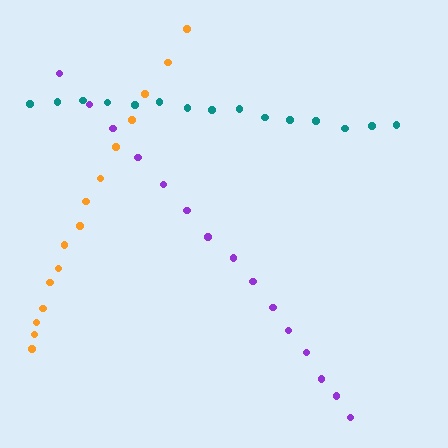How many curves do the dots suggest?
There are 3 distinct paths.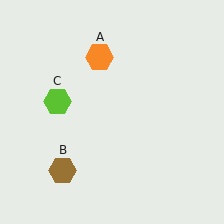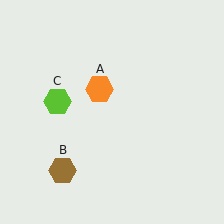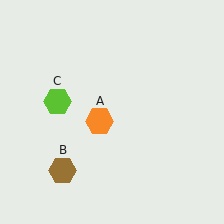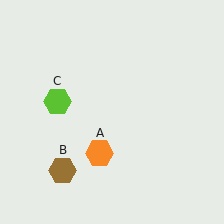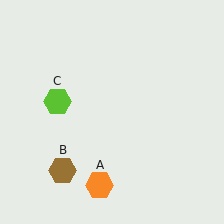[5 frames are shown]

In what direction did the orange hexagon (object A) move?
The orange hexagon (object A) moved down.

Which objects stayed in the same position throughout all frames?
Brown hexagon (object B) and lime hexagon (object C) remained stationary.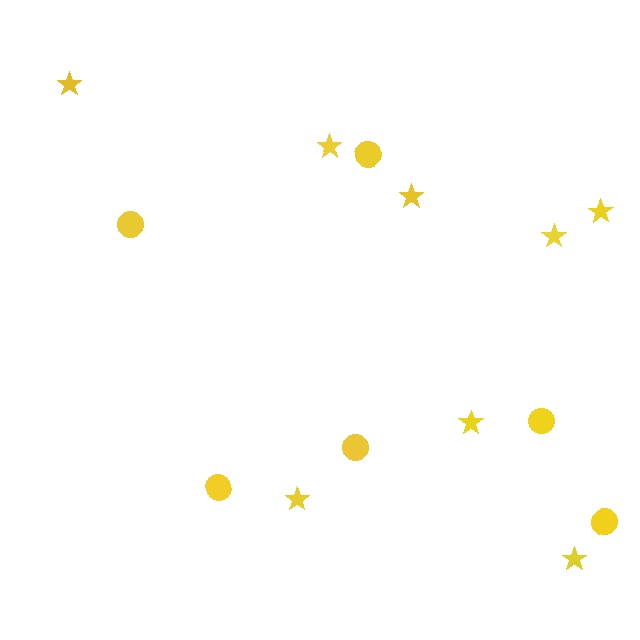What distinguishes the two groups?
There are 2 groups: one group of circles (6) and one group of stars (8).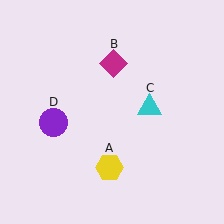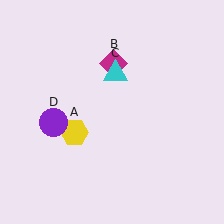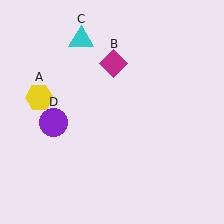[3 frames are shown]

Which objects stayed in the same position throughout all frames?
Magenta diamond (object B) and purple circle (object D) remained stationary.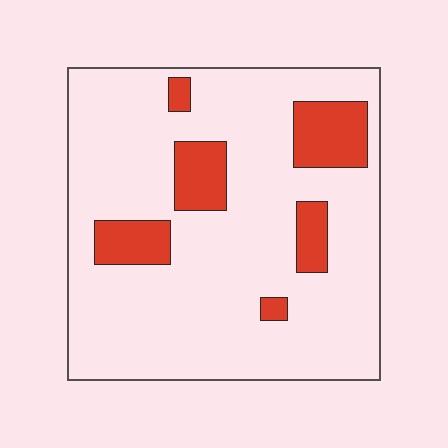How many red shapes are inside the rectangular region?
6.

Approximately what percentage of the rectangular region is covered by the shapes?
Approximately 15%.